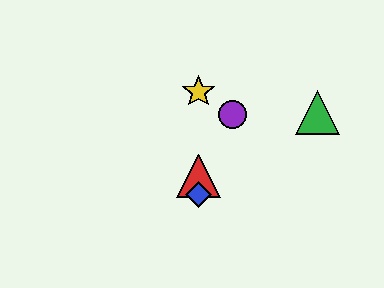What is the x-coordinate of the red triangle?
The red triangle is at x≈198.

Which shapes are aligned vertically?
The red triangle, the blue diamond, the yellow star are aligned vertically.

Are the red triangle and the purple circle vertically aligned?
No, the red triangle is at x≈198 and the purple circle is at x≈233.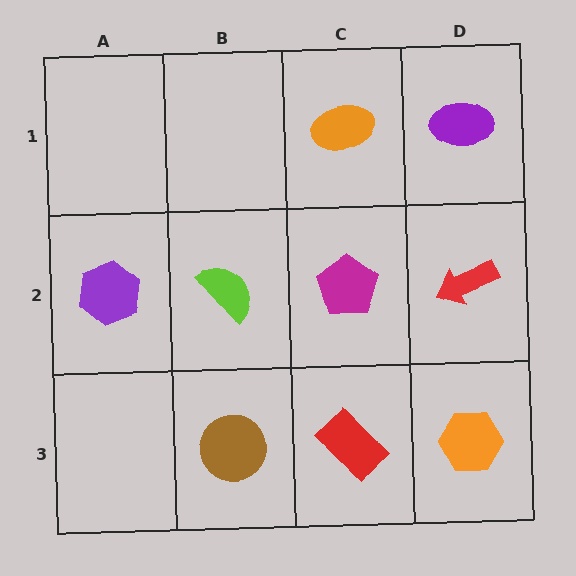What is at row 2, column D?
A red arrow.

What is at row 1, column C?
An orange ellipse.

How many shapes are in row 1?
2 shapes.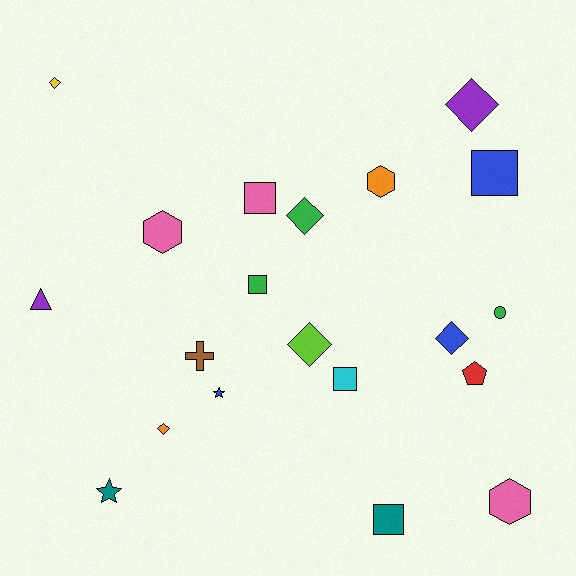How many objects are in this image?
There are 20 objects.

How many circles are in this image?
There is 1 circle.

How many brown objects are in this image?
There is 1 brown object.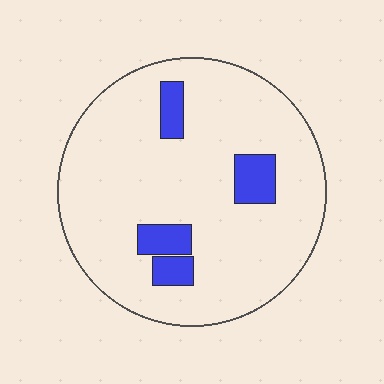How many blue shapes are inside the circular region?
4.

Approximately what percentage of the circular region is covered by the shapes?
Approximately 10%.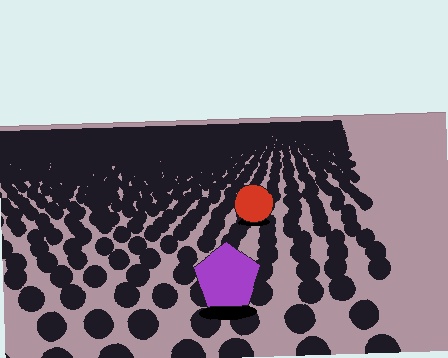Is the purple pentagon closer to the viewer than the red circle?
Yes. The purple pentagon is closer — you can tell from the texture gradient: the ground texture is coarser near it.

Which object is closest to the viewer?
The purple pentagon is closest. The texture marks near it are larger and more spread out.